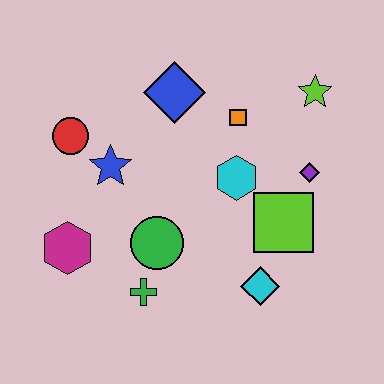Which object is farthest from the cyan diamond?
The red circle is farthest from the cyan diamond.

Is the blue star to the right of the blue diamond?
No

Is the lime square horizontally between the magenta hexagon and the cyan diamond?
No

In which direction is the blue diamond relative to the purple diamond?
The blue diamond is to the left of the purple diamond.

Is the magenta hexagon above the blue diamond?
No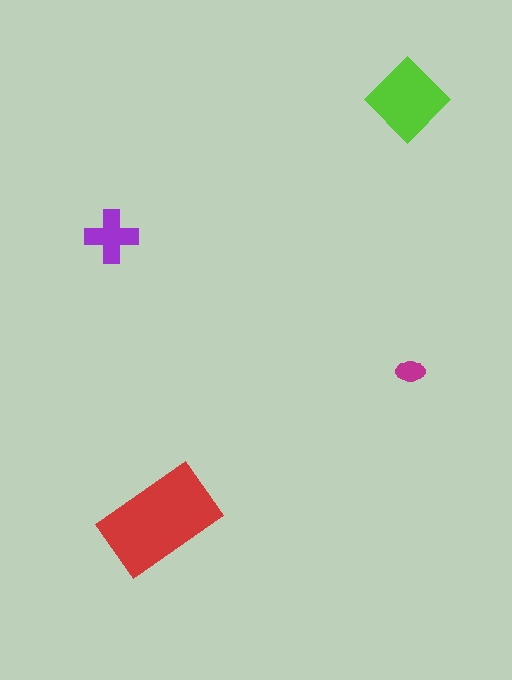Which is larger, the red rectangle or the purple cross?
The red rectangle.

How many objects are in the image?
There are 4 objects in the image.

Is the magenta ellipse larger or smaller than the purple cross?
Smaller.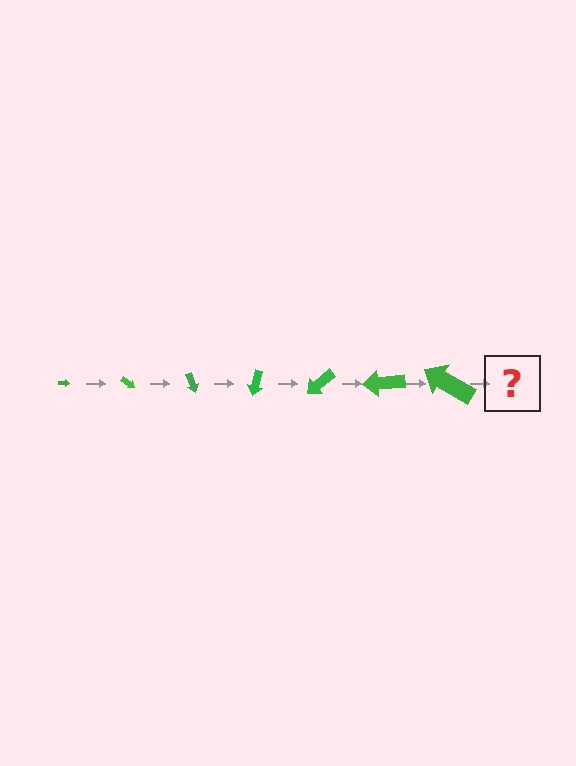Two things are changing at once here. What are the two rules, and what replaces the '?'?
The two rules are that the arrow grows larger each step and it rotates 35 degrees each step. The '?' should be an arrow, larger than the previous one and rotated 245 degrees from the start.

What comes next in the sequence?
The next element should be an arrow, larger than the previous one and rotated 245 degrees from the start.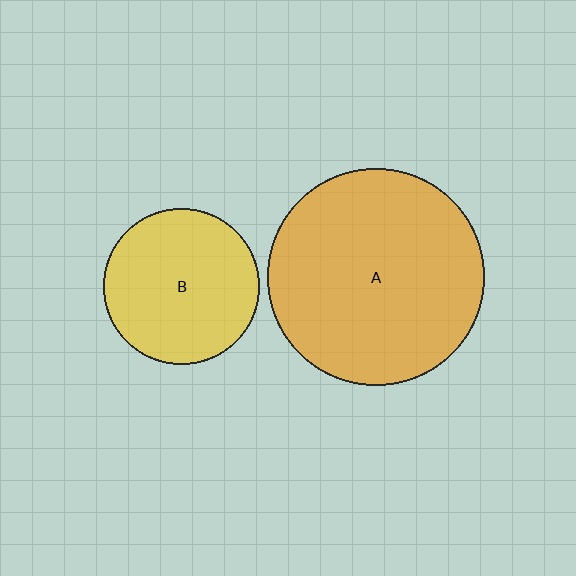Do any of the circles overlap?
No, none of the circles overlap.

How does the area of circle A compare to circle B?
Approximately 1.9 times.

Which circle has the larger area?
Circle A (orange).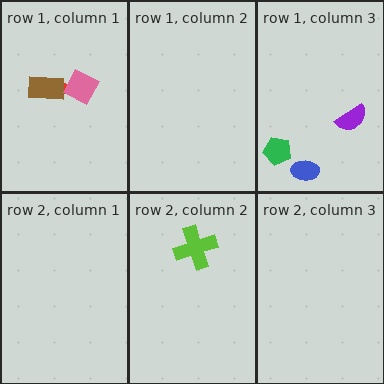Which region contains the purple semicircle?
The row 1, column 3 region.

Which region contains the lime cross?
The row 2, column 2 region.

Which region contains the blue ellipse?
The row 1, column 3 region.